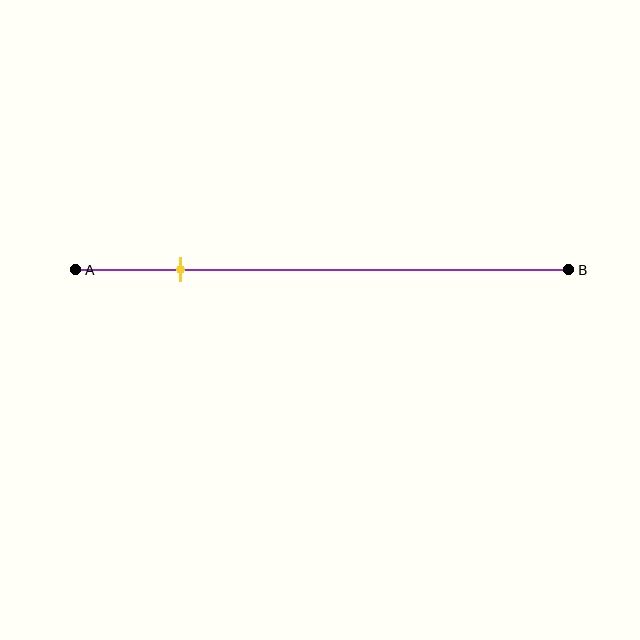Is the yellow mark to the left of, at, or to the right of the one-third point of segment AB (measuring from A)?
The yellow mark is to the left of the one-third point of segment AB.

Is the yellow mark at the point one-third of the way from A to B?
No, the mark is at about 20% from A, not at the 33% one-third point.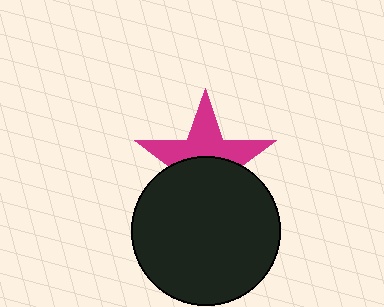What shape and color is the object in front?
The object in front is a black circle.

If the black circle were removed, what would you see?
You would see the complete magenta star.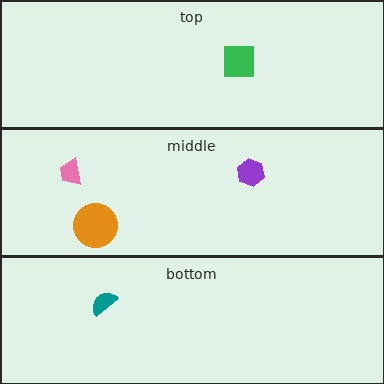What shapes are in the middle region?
The pink trapezoid, the purple hexagon, the orange circle.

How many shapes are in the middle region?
3.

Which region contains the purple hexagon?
The middle region.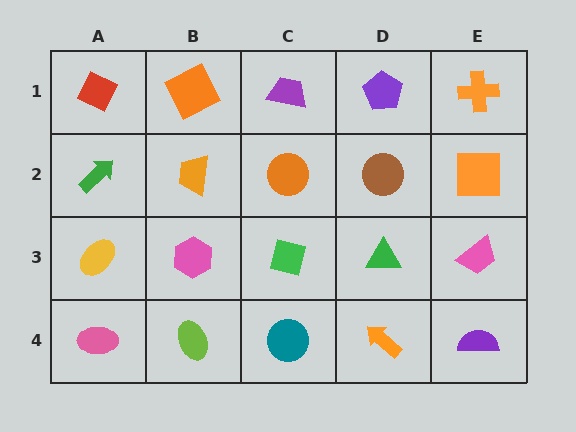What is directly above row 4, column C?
A green square.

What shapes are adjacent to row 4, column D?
A green triangle (row 3, column D), a teal circle (row 4, column C), a purple semicircle (row 4, column E).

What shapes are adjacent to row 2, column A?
A red diamond (row 1, column A), a yellow ellipse (row 3, column A), an orange trapezoid (row 2, column B).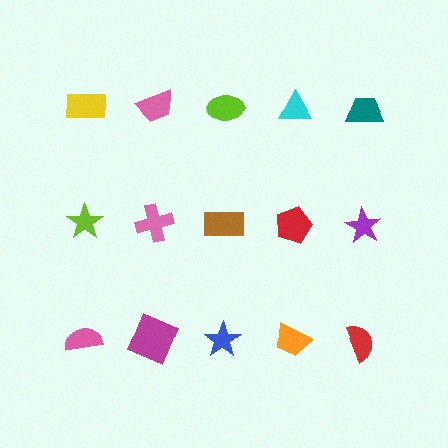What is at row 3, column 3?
A blue star.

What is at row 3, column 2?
A magenta square.